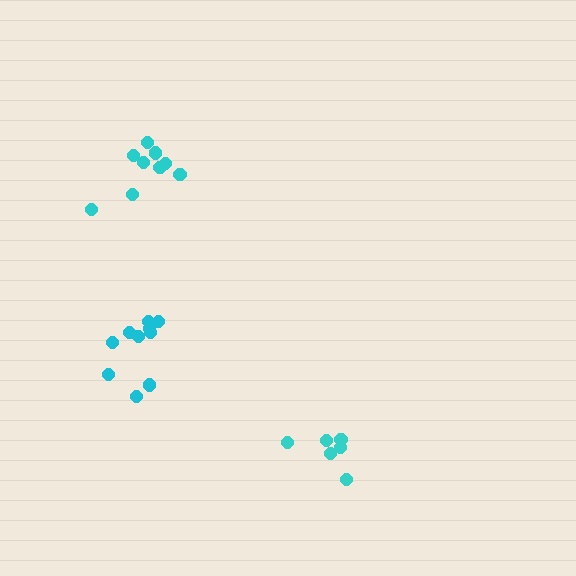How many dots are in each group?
Group 1: 6 dots, Group 2: 9 dots, Group 3: 10 dots (25 total).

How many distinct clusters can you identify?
There are 3 distinct clusters.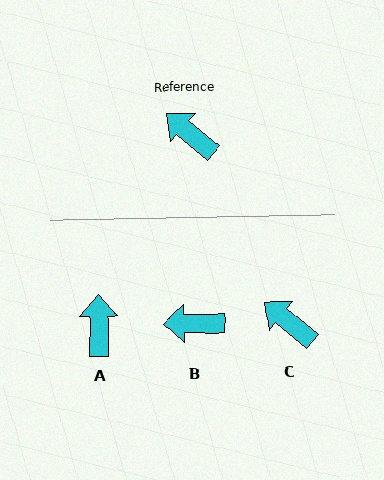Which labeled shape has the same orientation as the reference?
C.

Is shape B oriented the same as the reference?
No, it is off by about 40 degrees.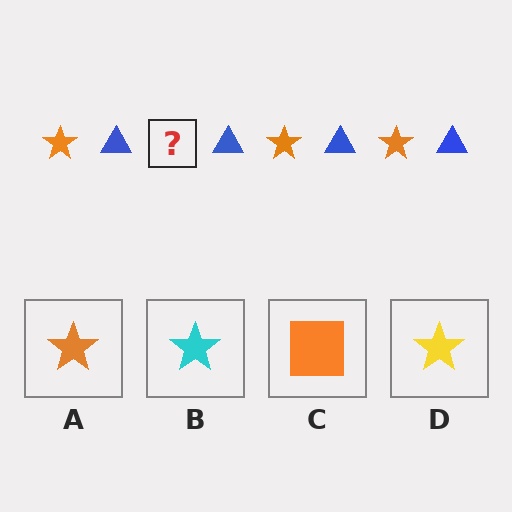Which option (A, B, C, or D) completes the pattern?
A.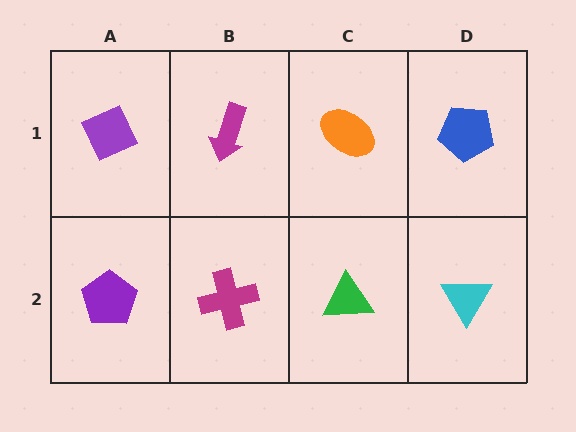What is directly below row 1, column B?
A magenta cross.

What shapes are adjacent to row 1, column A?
A purple pentagon (row 2, column A), a magenta arrow (row 1, column B).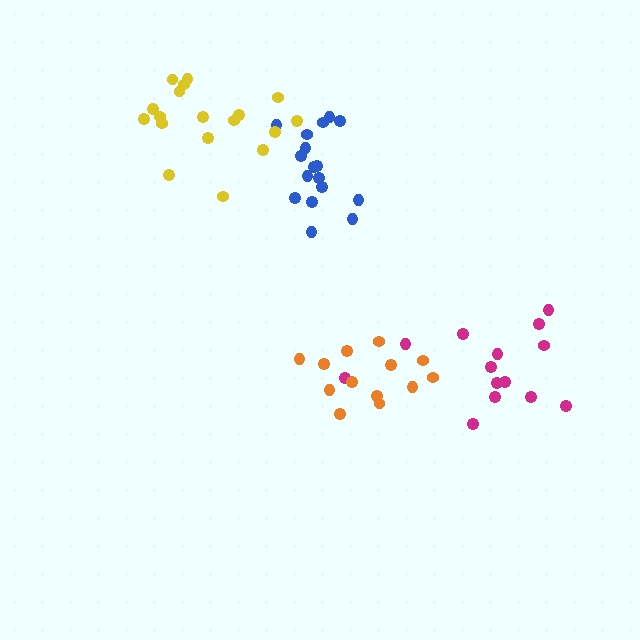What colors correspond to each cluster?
The clusters are colored: magenta, orange, blue, yellow.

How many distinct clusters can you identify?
There are 4 distinct clusters.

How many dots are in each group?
Group 1: 14 dots, Group 2: 13 dots, Group 3: 17 dots, Group 4: 18 dots (62 total).